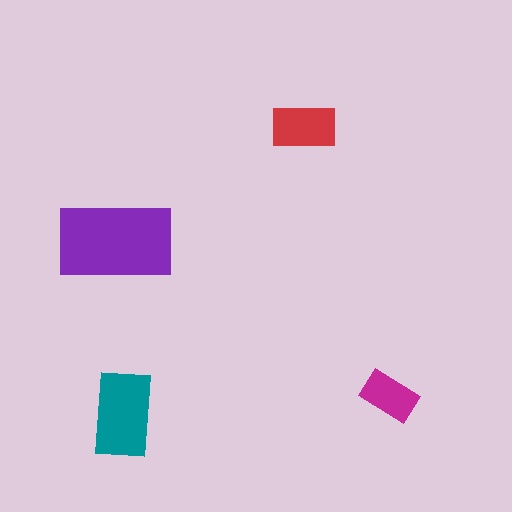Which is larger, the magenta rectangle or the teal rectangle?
The teal one.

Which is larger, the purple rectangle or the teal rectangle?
The purple one.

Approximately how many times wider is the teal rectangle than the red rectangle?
About 1.5 times wider.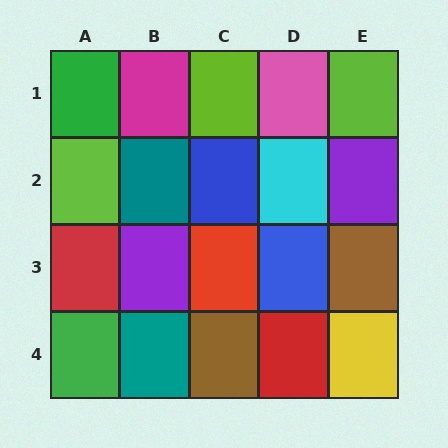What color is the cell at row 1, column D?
Pink.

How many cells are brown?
2 cells are brown.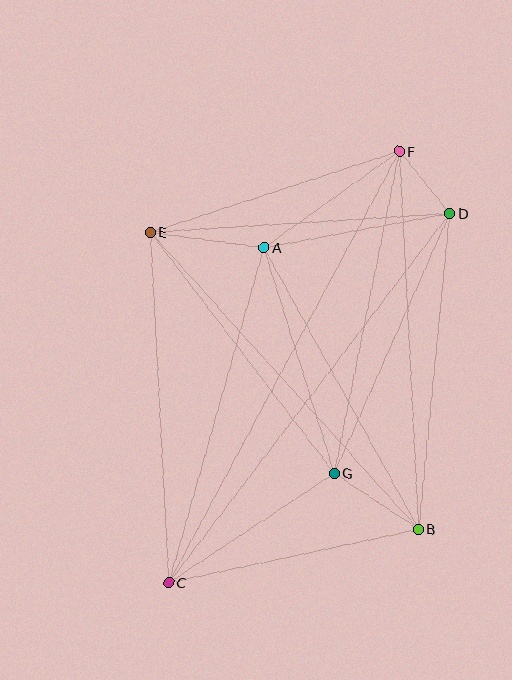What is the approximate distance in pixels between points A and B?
The distance between A and B is approximately 321 pixels.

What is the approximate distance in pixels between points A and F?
The distance between A and F is approximately 166 pixels.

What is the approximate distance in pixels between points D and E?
The distance between D and E is approximately 301 pixels.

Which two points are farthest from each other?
Points C and F are farthest from each other.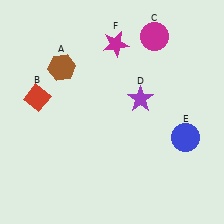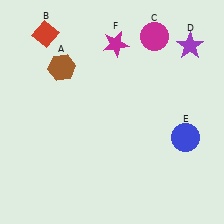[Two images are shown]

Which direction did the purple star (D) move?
The purple star (D) moved up.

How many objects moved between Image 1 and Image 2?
2 objects moved between the two images.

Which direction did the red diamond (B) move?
The red diamond (B) moved up.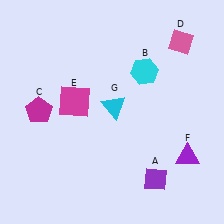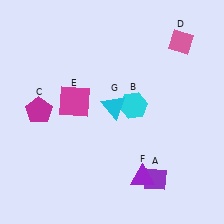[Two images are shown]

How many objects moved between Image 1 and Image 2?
2 objects moved between the two images.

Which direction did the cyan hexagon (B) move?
The cyan hexagon (B) moved down.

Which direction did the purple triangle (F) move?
The purple triangle (F) moved left.